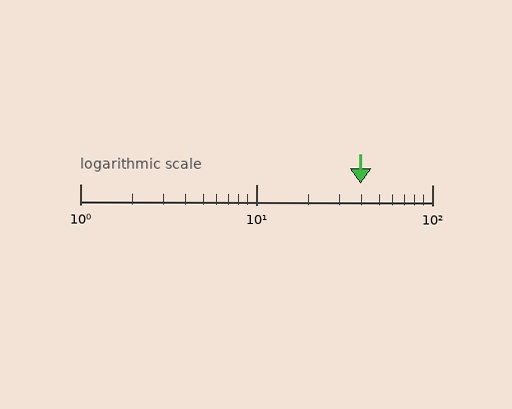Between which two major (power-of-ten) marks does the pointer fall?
The pointer is between 10 and 100.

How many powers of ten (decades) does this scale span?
The scale spans 2 decades, from 1 to 100.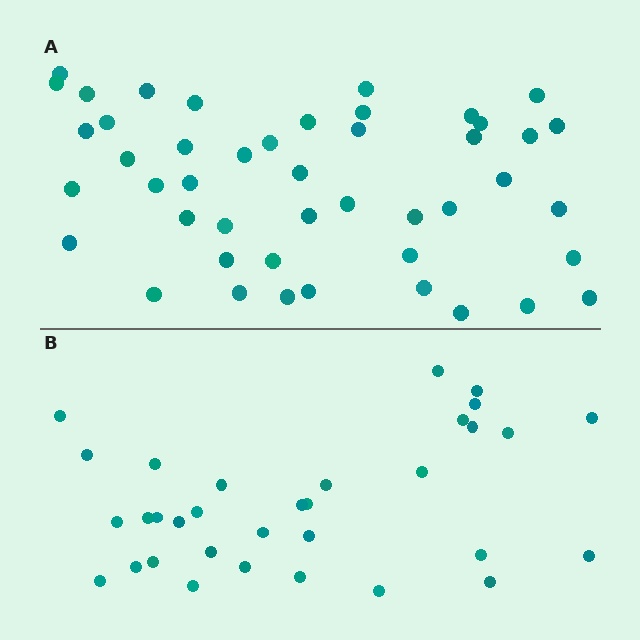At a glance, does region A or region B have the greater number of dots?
Region A (the top region) has more dots.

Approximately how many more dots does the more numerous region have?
Region A has approximately 15 more dots than region B.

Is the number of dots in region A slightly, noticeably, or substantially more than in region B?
Region A has noticeably more, but not dramatically so. The ratio is roughly 1.4 to 1.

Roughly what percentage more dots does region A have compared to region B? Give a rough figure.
About 40% more.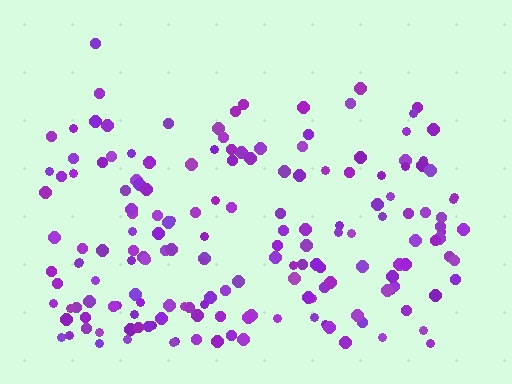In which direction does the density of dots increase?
From top to bottom, with the bottom side densest.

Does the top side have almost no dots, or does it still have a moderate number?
Still a moderate number, just noticeably fewer than the bottom.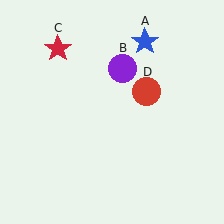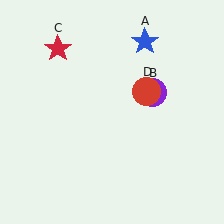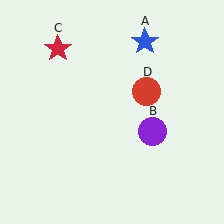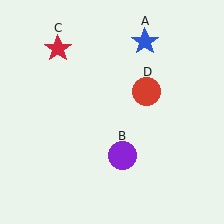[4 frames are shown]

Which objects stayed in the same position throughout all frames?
Blue star (object A) and red star (object C) and red circle (object D) remained stationary.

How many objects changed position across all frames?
1 object changed position: purple circle (object B).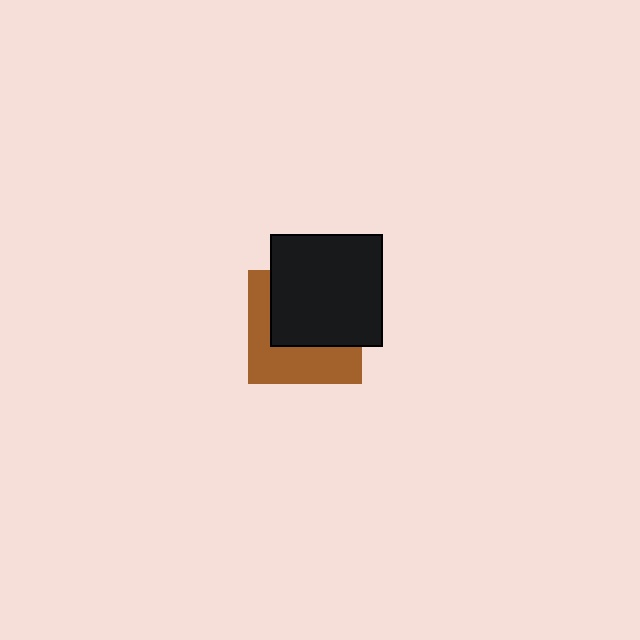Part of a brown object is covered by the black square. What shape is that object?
It is a square.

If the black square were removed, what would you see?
You would see the complete brown square.